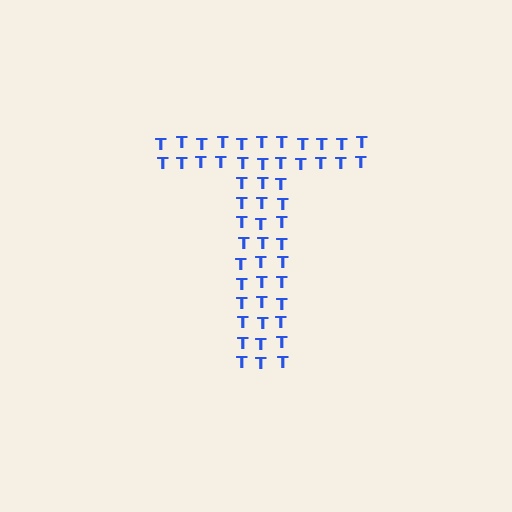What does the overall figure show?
The overall figure shows the letter T.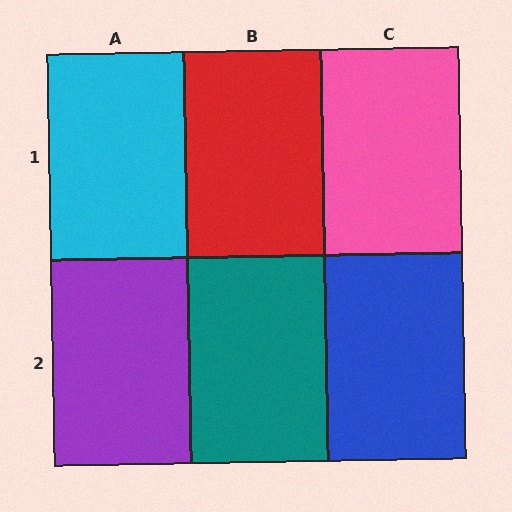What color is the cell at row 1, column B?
Red.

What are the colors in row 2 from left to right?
Purple, teal, blue.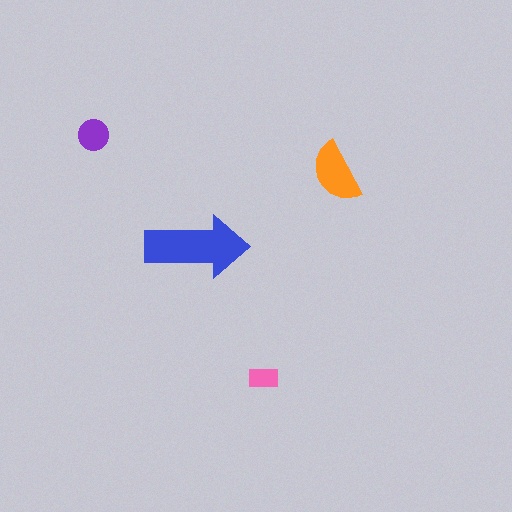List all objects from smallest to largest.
The pink rectangle, the purple circle, the orange semicircle, the blue arrow.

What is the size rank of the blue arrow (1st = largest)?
1st.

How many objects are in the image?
There are 4 objects in the image.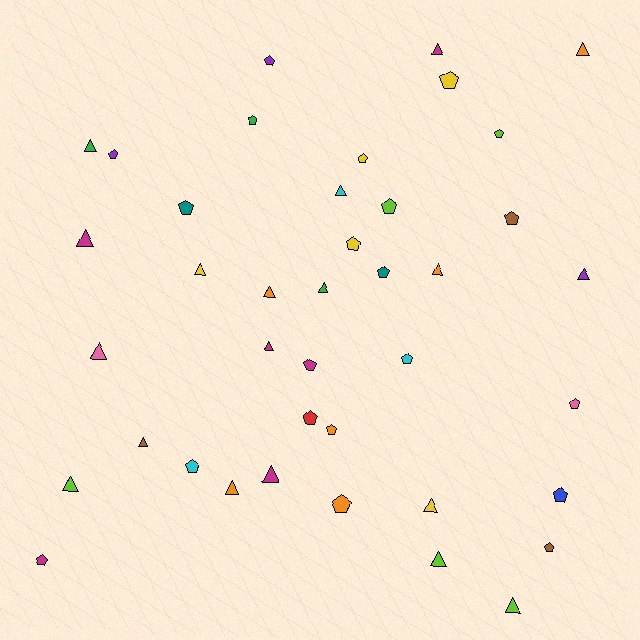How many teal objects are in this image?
There are 2 teal objects.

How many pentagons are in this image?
There are 21 pentagons.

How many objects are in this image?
There are 40 objects.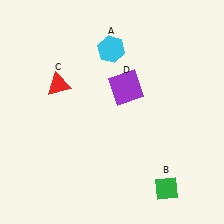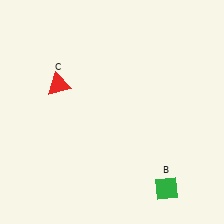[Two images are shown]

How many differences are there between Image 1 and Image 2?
There are 2 differences between the two images.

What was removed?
The cyan hexagon (A), the purple square (D) were removed in Image 2.